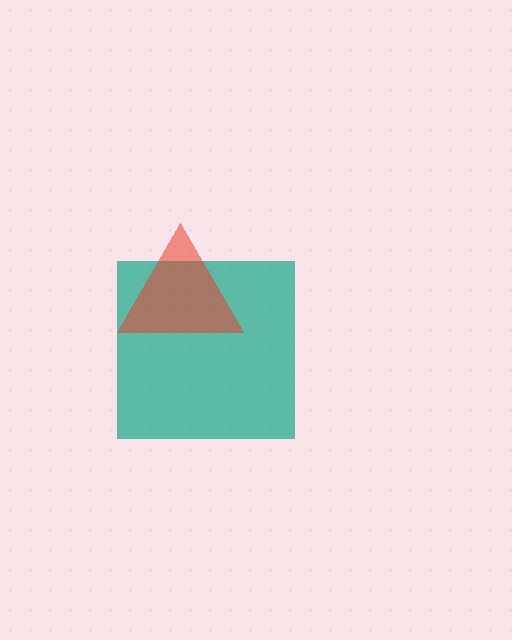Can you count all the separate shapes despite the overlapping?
Yes, there are 2 separate shapes.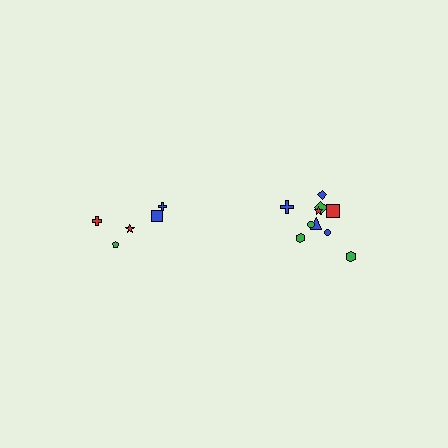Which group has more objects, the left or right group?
The right group.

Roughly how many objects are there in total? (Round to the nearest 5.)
Roughly 15 objects in total.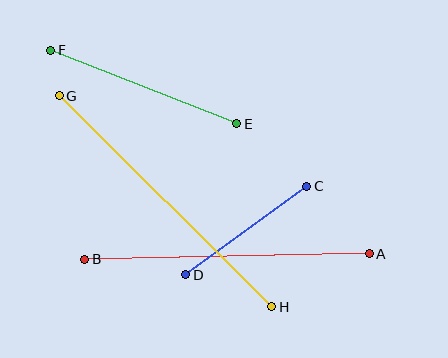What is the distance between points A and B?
The distance is approximately 285 pixels.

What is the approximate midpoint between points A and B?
The midpoint is at approximately (227, 257) pixels.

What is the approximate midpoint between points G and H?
The midpoint is at approximately (165, 201) pixels.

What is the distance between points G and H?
The distance is approximately 299 pixels.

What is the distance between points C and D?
The distance is approximately 150 pixels.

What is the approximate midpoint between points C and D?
The midpoint is at approximately (246, 231) pixels.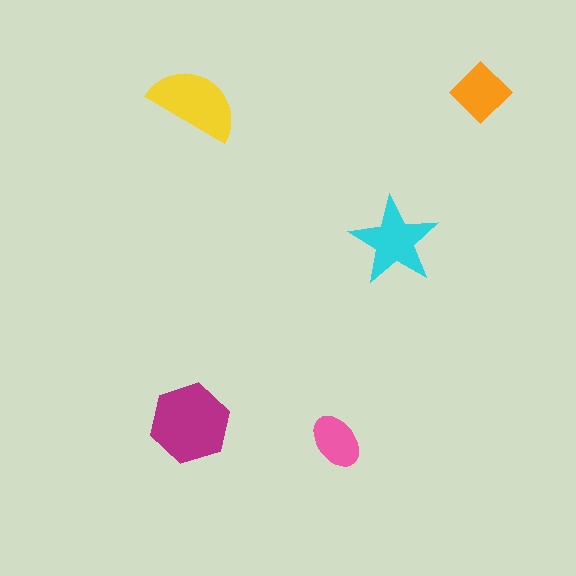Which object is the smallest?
The pink ellipse.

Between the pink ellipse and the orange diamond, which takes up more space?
The orange diamond.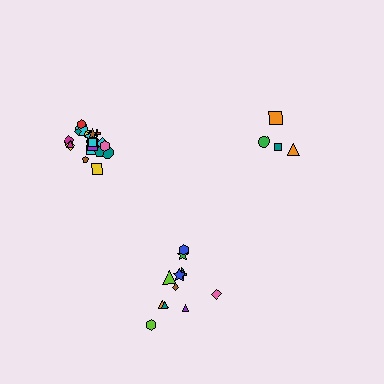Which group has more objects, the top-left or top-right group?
The top-left group.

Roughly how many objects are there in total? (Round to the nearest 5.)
Roughly 40 objects in total.